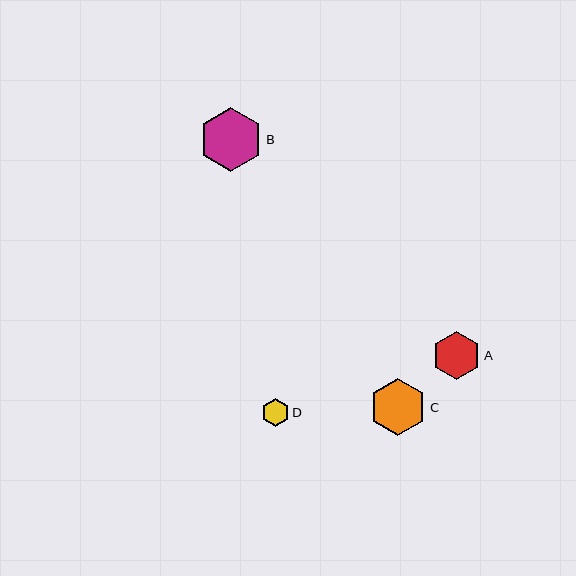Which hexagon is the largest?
Hexagon B is the largest with a size of approximately 64 pixels.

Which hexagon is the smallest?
Hexagon D is the smallest with a size of approximately 28 pixels.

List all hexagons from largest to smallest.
From largest to smallest: B, C, A, D.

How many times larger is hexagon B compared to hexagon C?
Hexagon B is approximately 1.1 times the size of hexagon C.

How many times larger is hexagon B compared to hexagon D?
Hexagon B is approximately 2.3 times the size of hexagon D.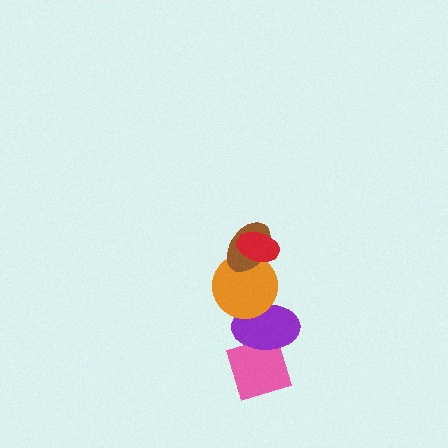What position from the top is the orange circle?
The orange circle is 3rd from the top.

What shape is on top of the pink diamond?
The purple ellipse is on top of the pink diamond.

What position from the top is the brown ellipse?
The brown ellipse is 2nd from the top.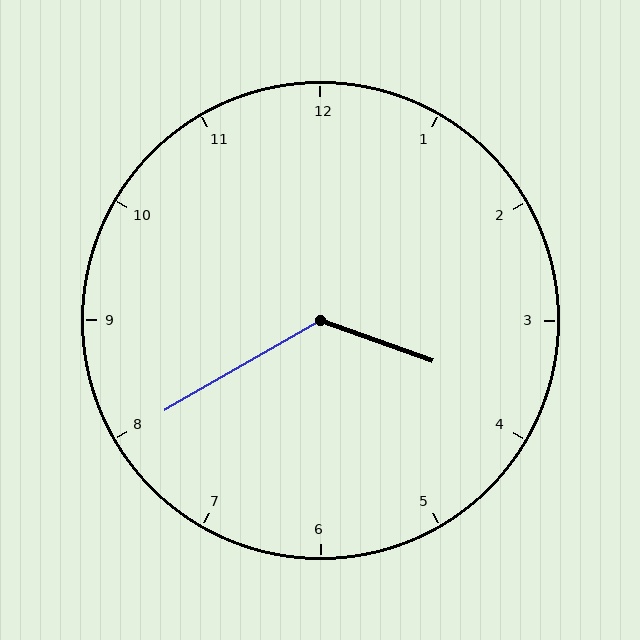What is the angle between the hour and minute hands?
Approximately 130 degrees.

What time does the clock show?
3:40.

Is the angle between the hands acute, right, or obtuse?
It is obtuse.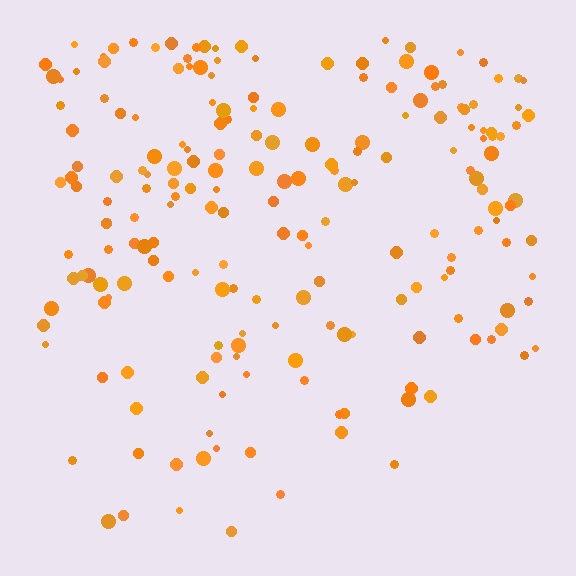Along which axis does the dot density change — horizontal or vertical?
Vertical.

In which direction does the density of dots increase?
From bottom to top, with the top side densest.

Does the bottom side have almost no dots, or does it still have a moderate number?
Still a moderate number, just noticeably fewer than the top.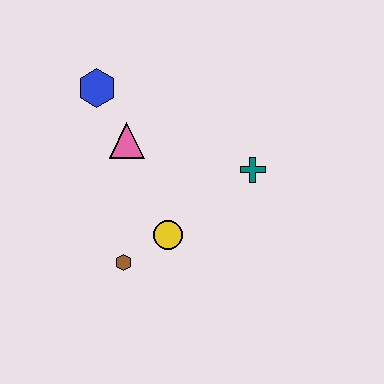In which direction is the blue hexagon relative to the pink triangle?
The blue hexagon is above the pink triangle.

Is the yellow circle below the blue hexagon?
Yes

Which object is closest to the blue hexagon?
The pink triangle is closest to the blue hexagon.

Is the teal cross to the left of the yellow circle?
No